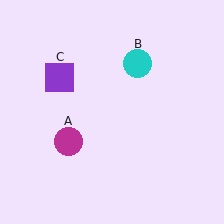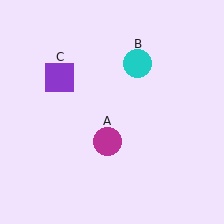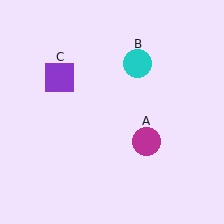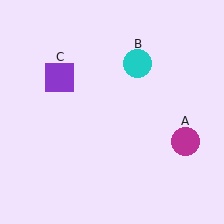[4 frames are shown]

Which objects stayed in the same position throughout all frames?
Cyan circle (object B) and purple square (object C) remained stationary.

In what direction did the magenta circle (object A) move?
The magenta circle (object A) moved right.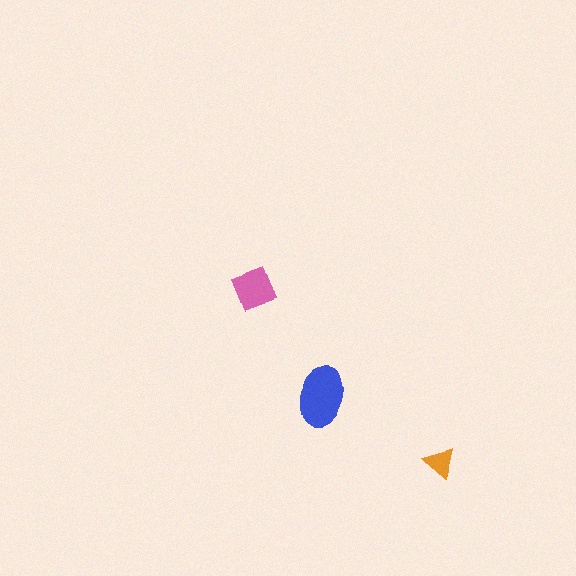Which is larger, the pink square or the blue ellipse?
The blue ellipse.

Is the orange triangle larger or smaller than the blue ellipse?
Smaller.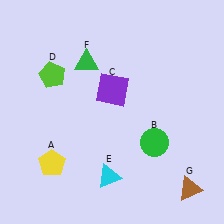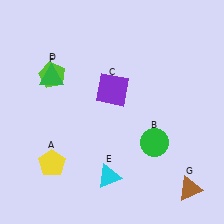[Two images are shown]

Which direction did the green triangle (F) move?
The green triangle (F) moved left.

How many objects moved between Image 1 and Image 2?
1 object moved between the two images.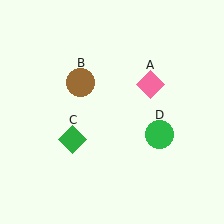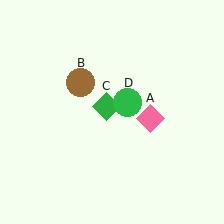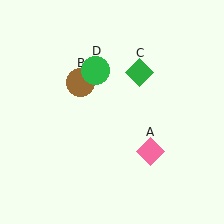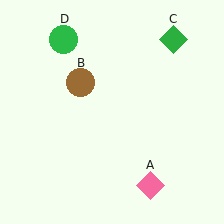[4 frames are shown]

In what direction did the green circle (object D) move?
The green circle (object D) moved up and to the left.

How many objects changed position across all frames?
3 objects changed position: pink diamond (object A), green diamond (object C), green circle (object D).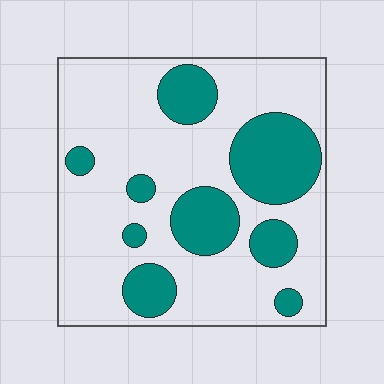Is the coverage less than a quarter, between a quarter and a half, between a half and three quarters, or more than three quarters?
Between a quarter and a half.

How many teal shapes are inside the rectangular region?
9.